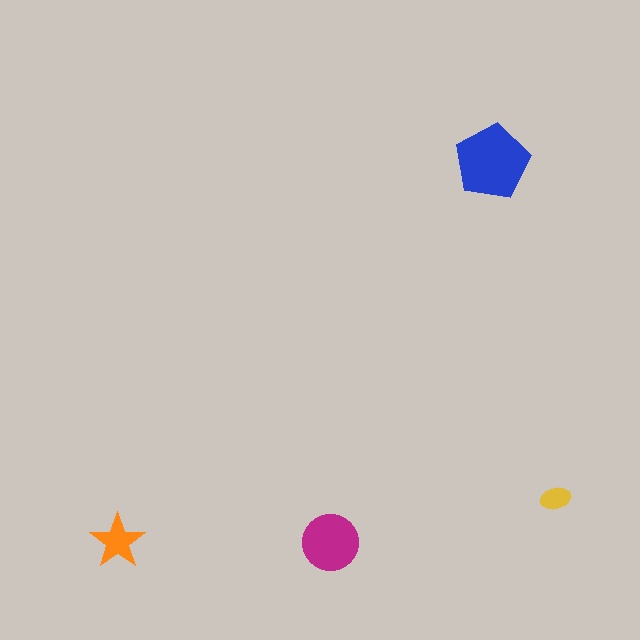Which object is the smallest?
The yellow ellipse.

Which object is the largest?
The blue pentagon.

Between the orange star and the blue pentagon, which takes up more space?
The blue pentagon.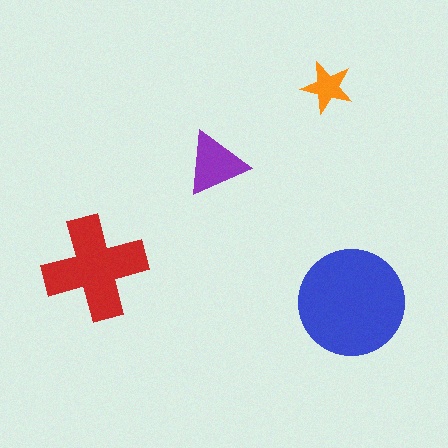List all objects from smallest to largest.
The orange star, the purple triangle, the red cross, the blue circle.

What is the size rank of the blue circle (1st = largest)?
1st.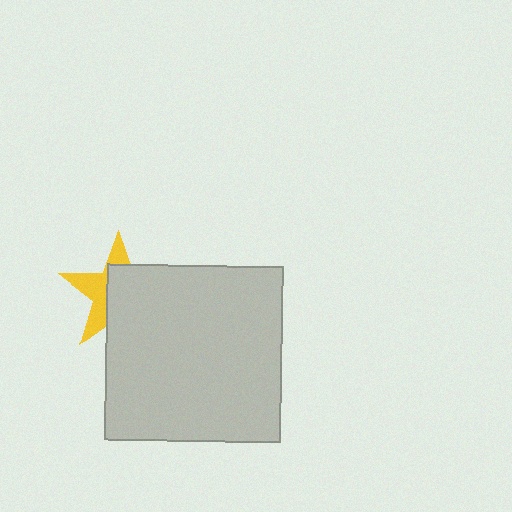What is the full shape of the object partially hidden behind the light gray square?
The partially hidden object is a yellow star.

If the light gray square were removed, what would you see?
You would see the complete yellow star.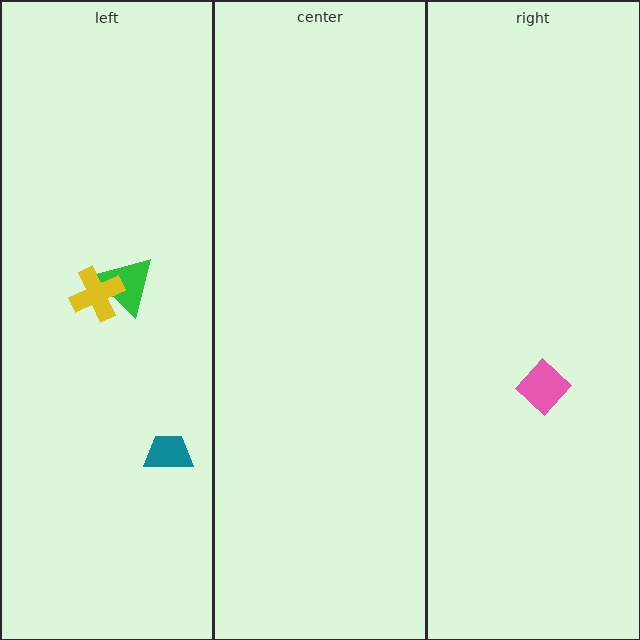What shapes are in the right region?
The pink diamond.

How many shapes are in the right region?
1.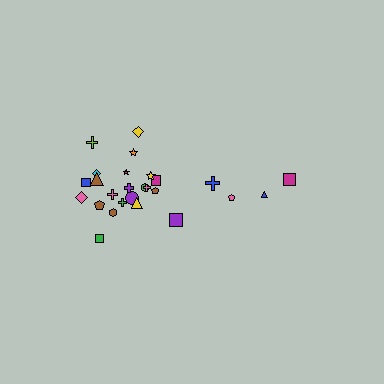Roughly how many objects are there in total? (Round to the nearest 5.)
Roughly 25 objects in total.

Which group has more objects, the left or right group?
The left group.